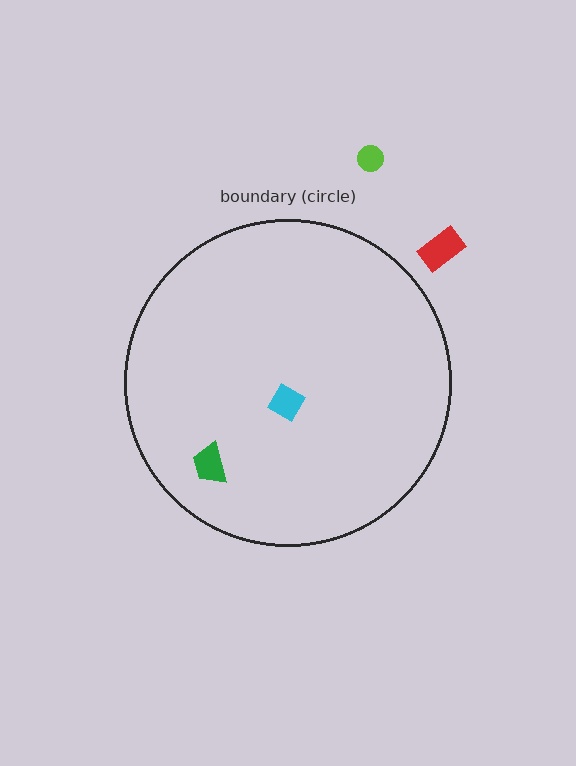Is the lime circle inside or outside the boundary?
Outside.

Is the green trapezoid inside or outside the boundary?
Inside.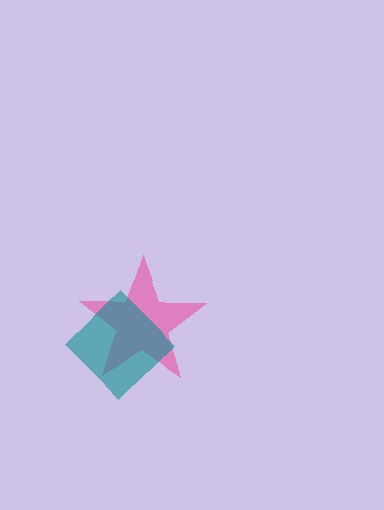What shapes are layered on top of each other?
The layered shapes are: a pink star, a teal diamond.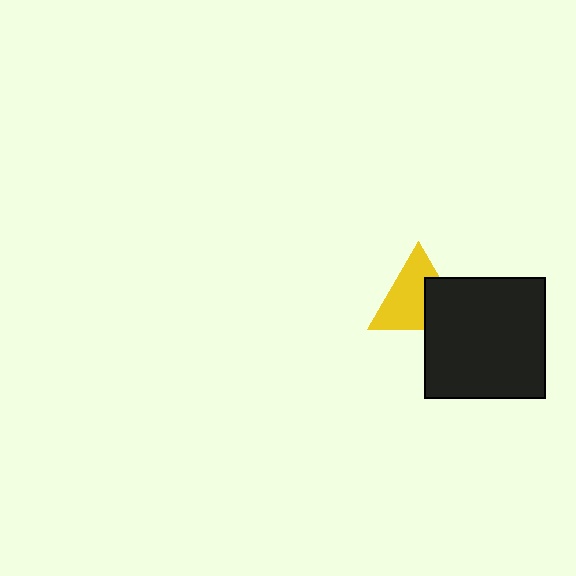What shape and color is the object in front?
The object in front is a black square.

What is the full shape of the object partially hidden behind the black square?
The partially hidden object is a yellow triangle.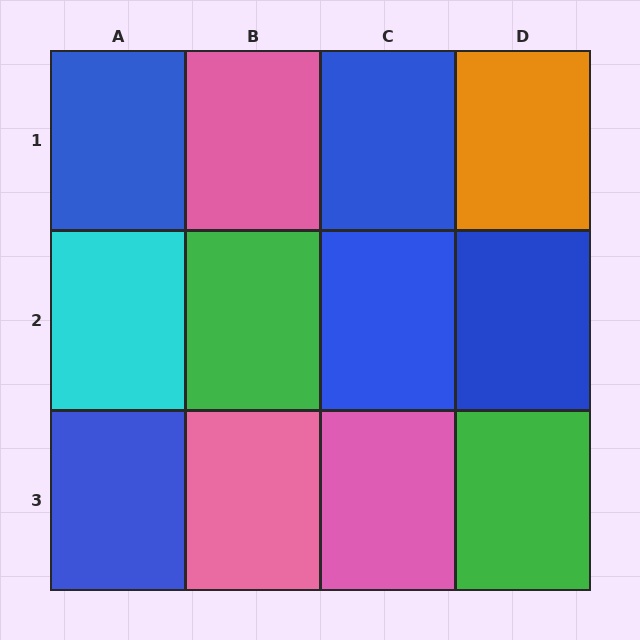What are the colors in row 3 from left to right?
Blue, pink, pink, green.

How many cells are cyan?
1 cell is cyan.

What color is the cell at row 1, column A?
Blue.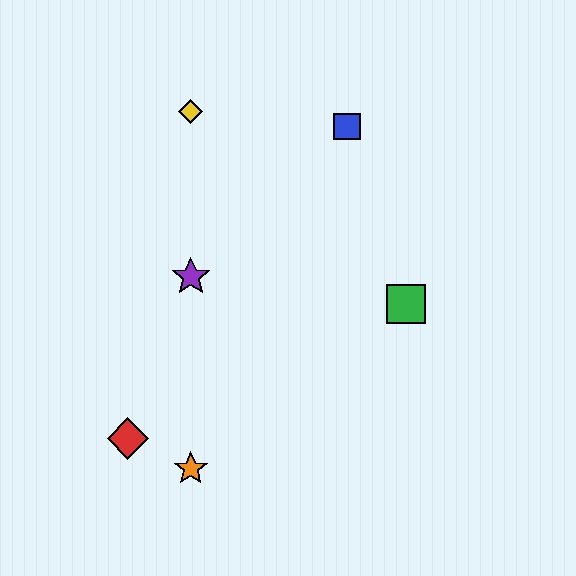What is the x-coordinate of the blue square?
The blue square is at x≈347.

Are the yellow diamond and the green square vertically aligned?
No, the yellow diamond is at x≈191 and the green square is at x≈406.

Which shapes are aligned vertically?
The yellow diamond, the purple star, the orange star are aligned vertically.